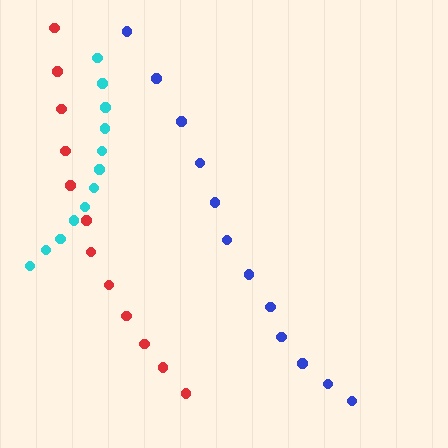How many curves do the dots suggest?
There are 3 distinct paths.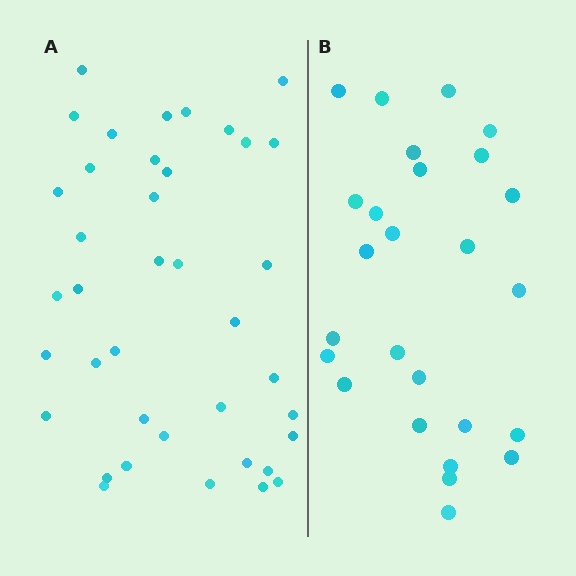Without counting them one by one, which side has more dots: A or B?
Region A (the left region) has more dots.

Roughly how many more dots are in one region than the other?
Region A has approximately 15 more dots than region B.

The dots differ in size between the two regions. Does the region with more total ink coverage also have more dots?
No. Region B has more total ink coverage because its dots are larger, but region A actually contains more individual dots. Total area can be misleading — the number of items is what matters here.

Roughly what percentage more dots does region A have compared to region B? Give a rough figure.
About 50% more.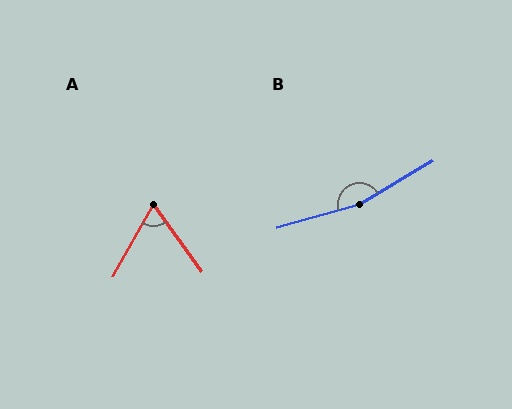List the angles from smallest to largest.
A (65°), B (165°).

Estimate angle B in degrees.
Approximately 165 degrees.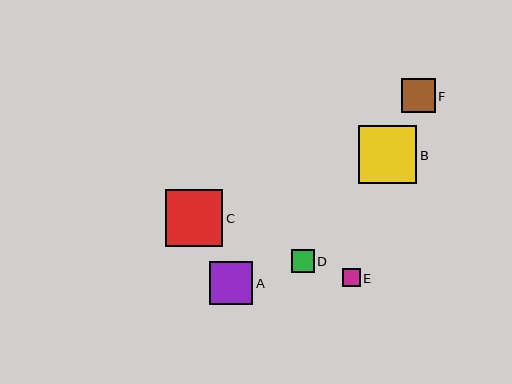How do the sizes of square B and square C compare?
Square B and square C are approximately the same size.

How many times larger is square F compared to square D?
Square F is approximately 1.5 times the size of square D.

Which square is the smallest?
Square E is the smallest with a size of approximately 18 pixels.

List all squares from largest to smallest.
From largest to smallest: B, C, A, F, D, E.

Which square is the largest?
Square B is the largest with a size of approximately 58 pixels.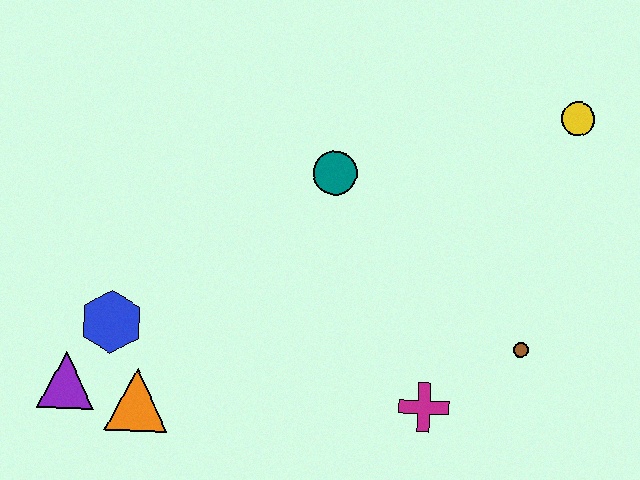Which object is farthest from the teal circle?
The purple triangle is farthest from the teal circle.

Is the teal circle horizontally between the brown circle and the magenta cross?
No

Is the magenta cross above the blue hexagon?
No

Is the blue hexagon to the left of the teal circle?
Yes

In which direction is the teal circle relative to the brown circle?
The teal circle is to the left of the brown circle.